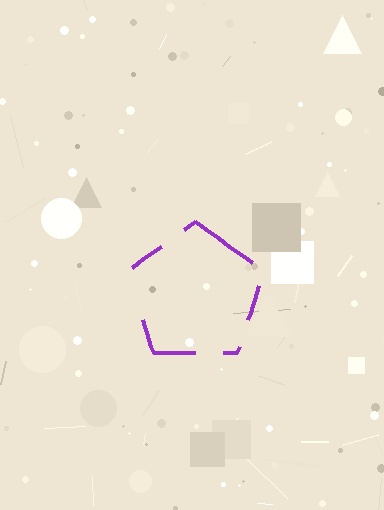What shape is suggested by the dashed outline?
The dashed outline suggests a pentagon.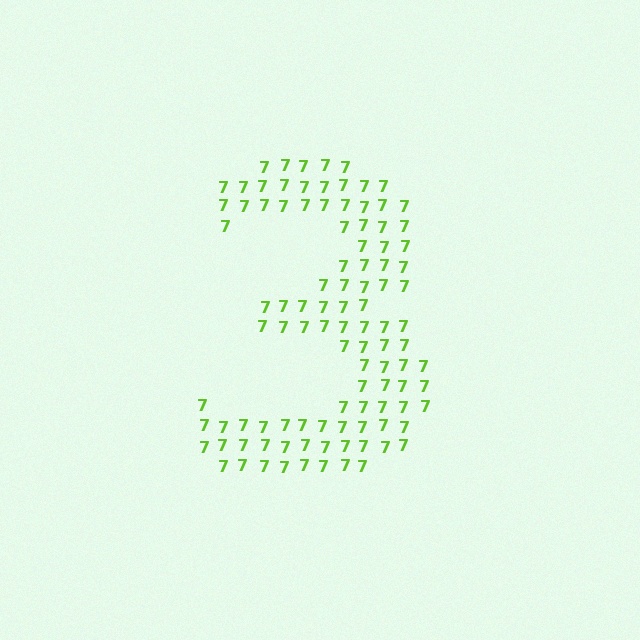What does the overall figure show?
The overall figure shows the digit 3.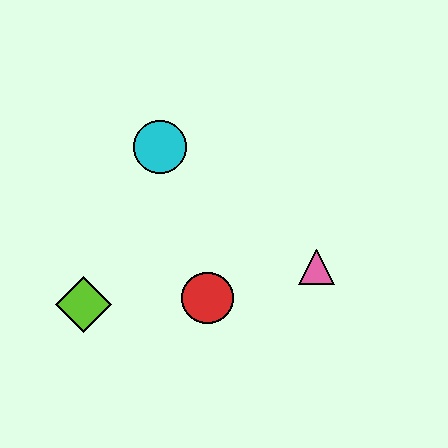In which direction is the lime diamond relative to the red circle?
The lime diamond is to the left of the red circle.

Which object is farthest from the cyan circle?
The pink triangle is farthest from the cyan circle.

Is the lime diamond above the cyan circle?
No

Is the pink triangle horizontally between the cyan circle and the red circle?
No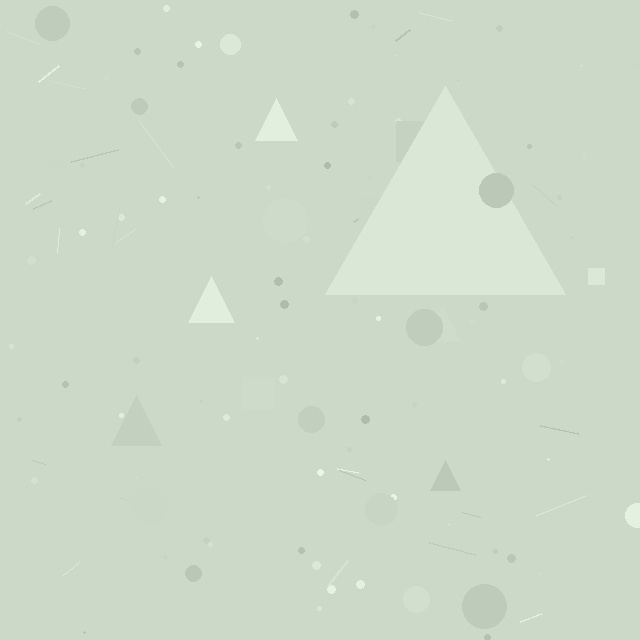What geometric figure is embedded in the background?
A triangle is embedded in the background.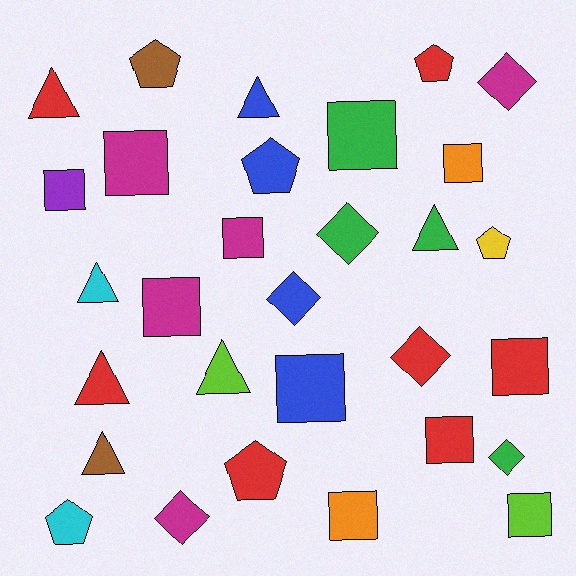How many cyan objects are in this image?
There are 2 cyan objects.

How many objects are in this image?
There are 30 objects.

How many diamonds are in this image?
There are 6 diamonds.